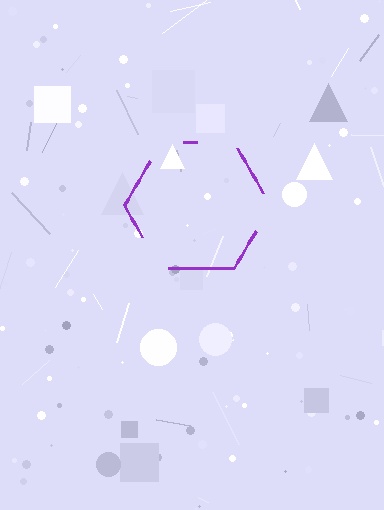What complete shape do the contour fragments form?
The contour fragments form a hexagon.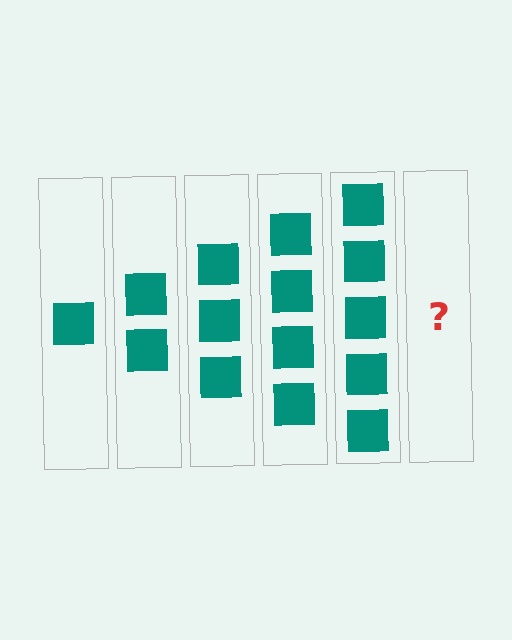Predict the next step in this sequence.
The next step is 6 squares.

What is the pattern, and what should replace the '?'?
The pattern is that each step adds one more square. The '?' should be 6 squares.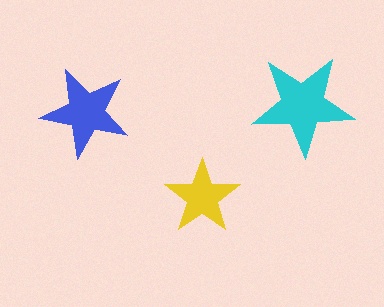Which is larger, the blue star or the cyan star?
The cyan one.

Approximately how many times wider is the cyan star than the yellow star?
About 1.5 times wider.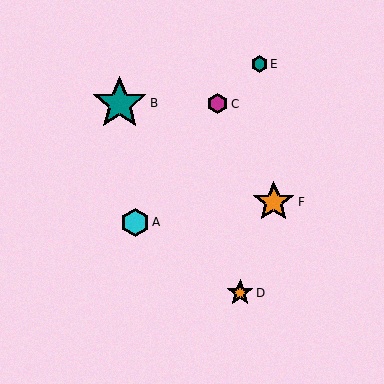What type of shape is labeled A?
Shape A is a cyan hexagon.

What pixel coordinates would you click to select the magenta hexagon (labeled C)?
Click at (218, 104) to select the magenta hexagon C.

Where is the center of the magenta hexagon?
The center of the magenta hexagon is at (218, 104).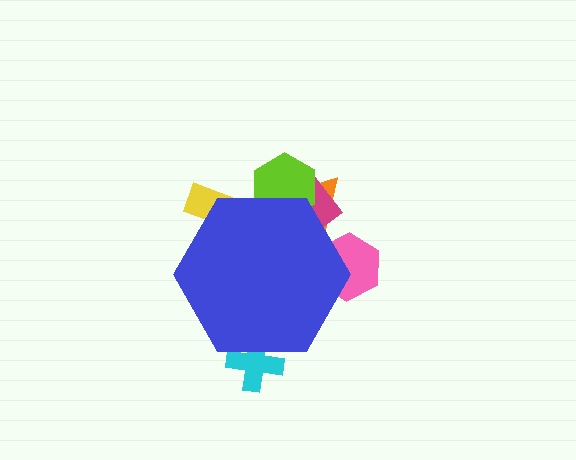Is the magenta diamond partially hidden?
Yes, the magenta diamond is partially hidden behind the blue hexagon.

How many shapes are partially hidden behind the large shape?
6 shapes are partially hidden.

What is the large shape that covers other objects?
A blue hexagon.